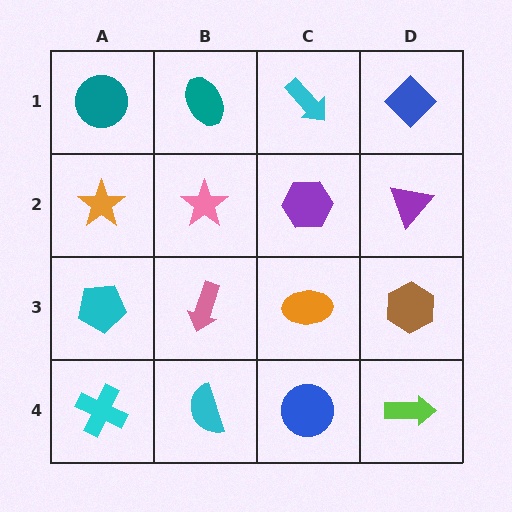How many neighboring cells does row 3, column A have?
3.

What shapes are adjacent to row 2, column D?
A blue diamond (row 1, column D), a brown hexagon (row 3, column D), a purple hexagon (row 2, column C).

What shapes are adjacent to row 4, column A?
A cyan pentagon (row 3, column A), a cyan semicircle (row 4, column B).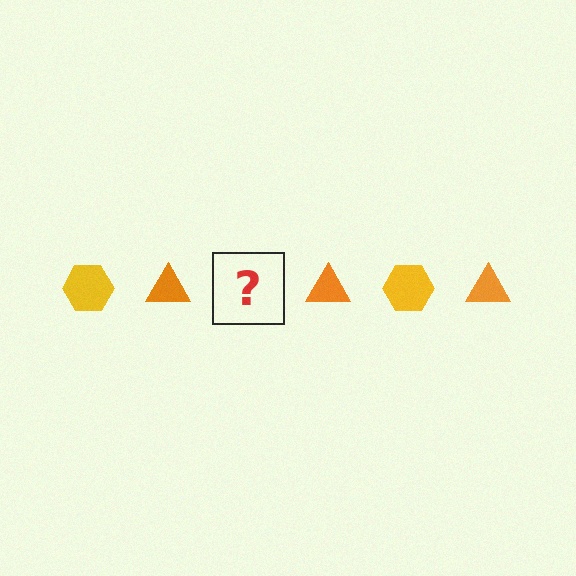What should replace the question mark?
The question mark should be replaced with a yellow hexagon.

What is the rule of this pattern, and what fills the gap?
The rule is that the pattern alternates between yellow hexagon and orange triangle. The gap should be filled with a yellow hexagon.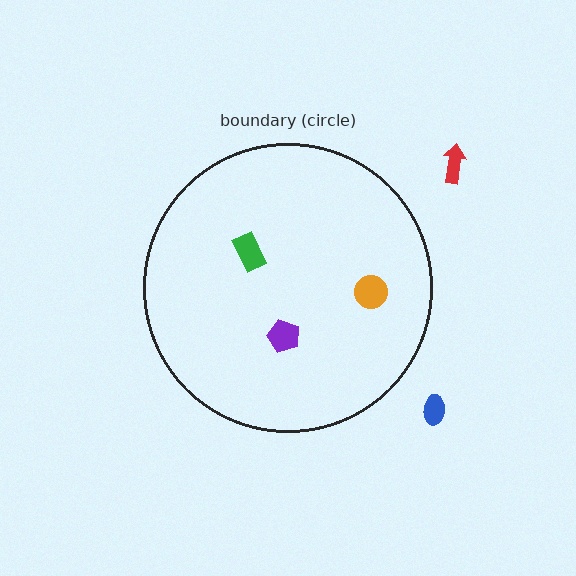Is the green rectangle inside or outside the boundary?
Inside.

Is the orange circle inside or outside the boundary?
Inside.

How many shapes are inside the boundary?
3 inside, 2 outside.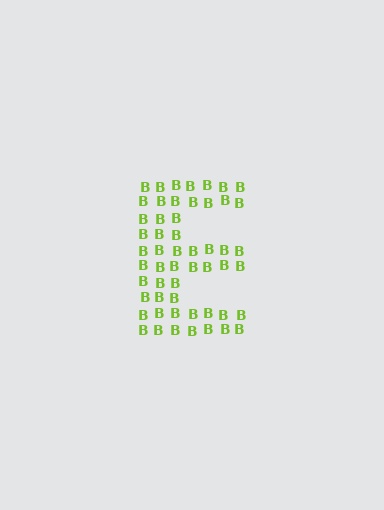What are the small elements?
The small elements are letter B's.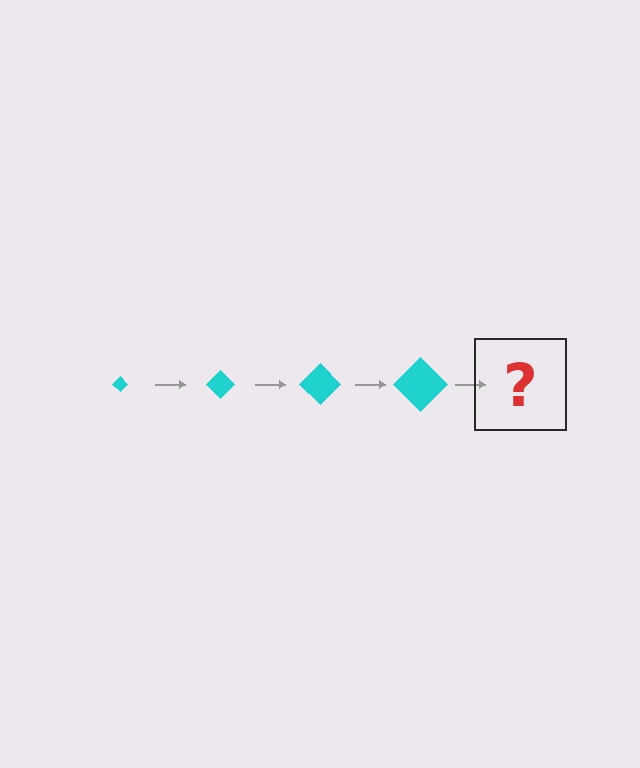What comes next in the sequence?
The next element should be a cyan diamond, larger than the previous one.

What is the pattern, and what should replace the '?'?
The pattern is that the diamond gets progressively larger each step. The '?' should be a cyan diamond, larger than the previous one.